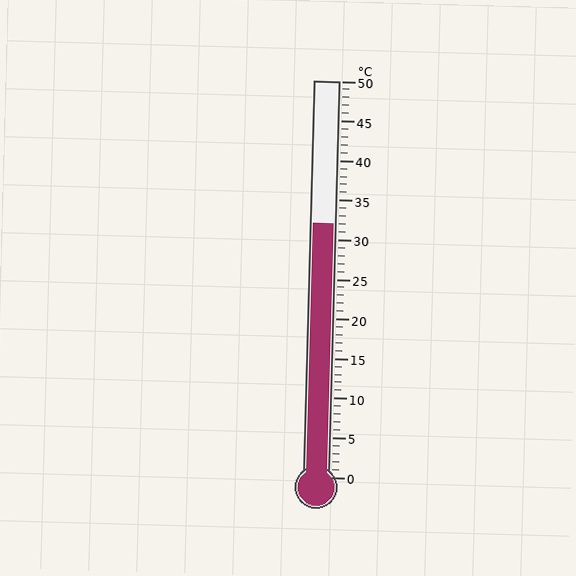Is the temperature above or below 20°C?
The temperature is above 20°C.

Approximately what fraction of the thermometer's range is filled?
The thermometer is filled to approximately 65% of its range.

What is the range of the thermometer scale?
The thermometer scale ranges from 0°C to 50°C.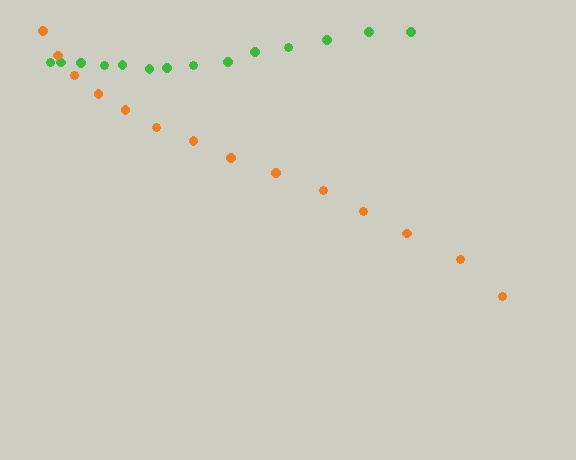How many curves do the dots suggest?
There are 2 distinct paths.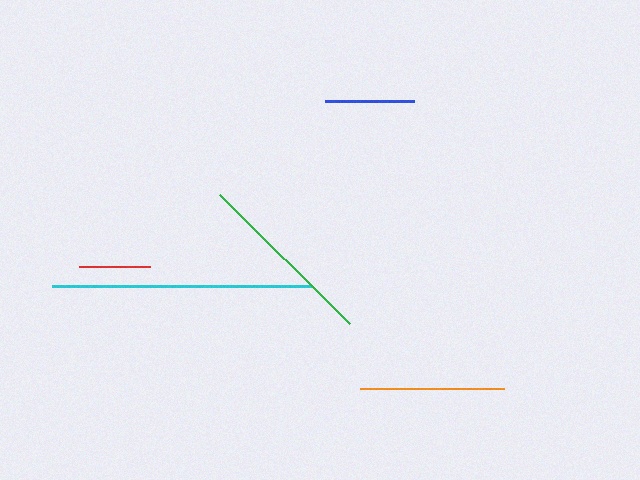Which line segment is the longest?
The cyan line is the longest at approximately 259 pixels.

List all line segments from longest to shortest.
From longest to shortest: cyan, green, orange, blue, red.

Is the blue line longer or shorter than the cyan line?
The cyan line is longer than the blue line.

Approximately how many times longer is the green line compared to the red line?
The green line is approximately 2.6 times the length of the red line.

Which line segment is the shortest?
The red line is the shortest at approximately 71 pixels.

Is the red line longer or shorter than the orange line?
The orange line is longer than the red line.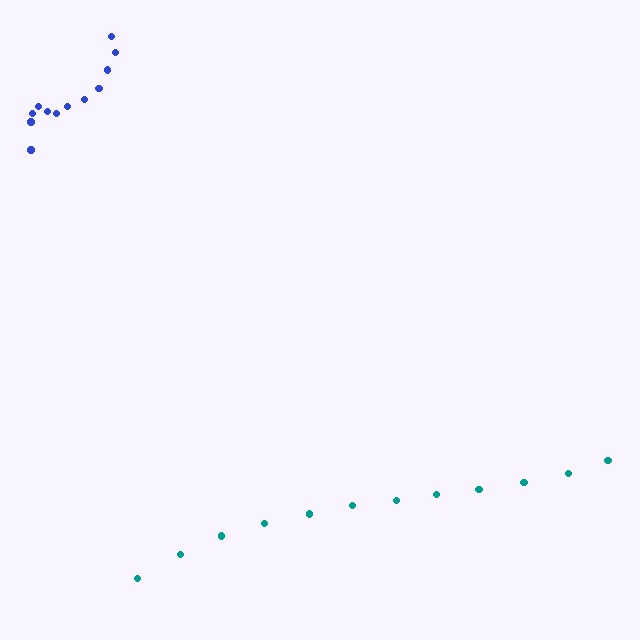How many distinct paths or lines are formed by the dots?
There are 2 distinct paths.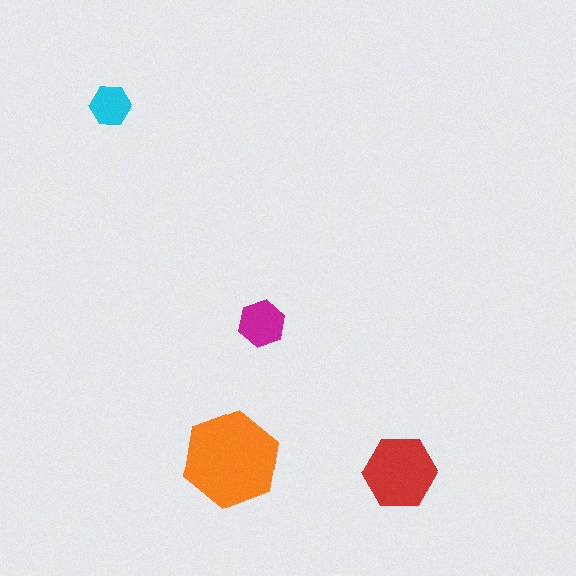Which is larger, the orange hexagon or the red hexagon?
The orange one.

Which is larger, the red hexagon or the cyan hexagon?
The red one.